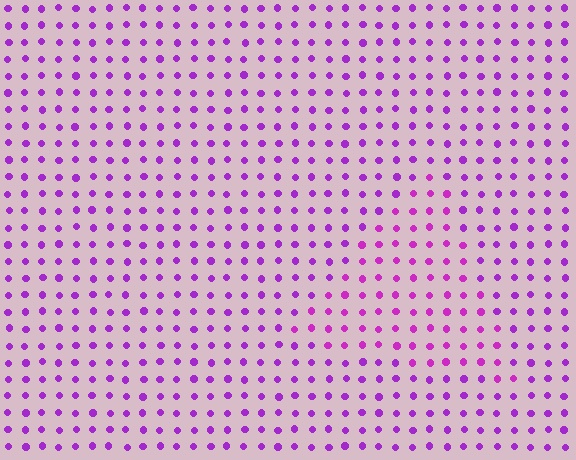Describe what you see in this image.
The image is filled with small purple elements in a uniform arrangement. A triangle-shaped region is visible where the elements are tinted to a slightly different hue, forming a subtle color boundary.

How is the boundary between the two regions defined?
The boundary is defined purely by a slight shift in hue (about 18 degrees). Spacing, size, and orientation are identical on both sides.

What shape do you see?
I see a triangle.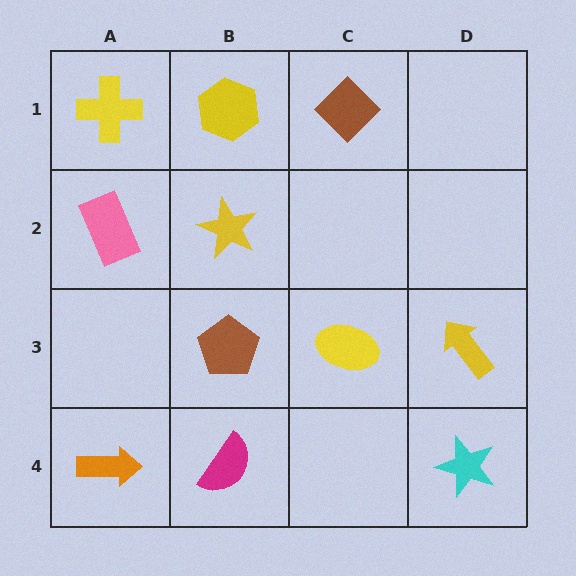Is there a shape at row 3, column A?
No, that cell is empty.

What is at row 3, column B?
A brown pentagon.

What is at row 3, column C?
A yellow ellipse.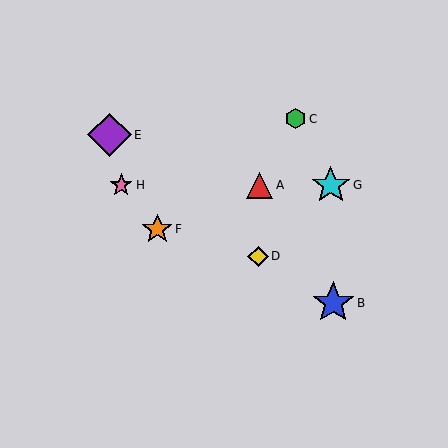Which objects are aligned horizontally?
Objects A, G, H are aligned horizontally.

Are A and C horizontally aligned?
No, A is at y≈185 and C is at y≈119.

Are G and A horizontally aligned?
Yes, both are at y≈185.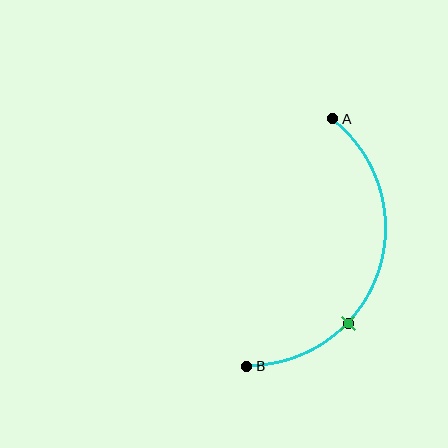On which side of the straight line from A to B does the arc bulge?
The arc bulges to the right of the straight line connecting A and B.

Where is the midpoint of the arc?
The arc midpoint is the point on the curve farthest from the straight line joining A and B. It sits to the right of that line.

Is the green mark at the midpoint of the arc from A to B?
No. The green mark lies on the arc but is closer to endpoint B. The arc midpoint would be at the point on the curve equidistant along the arc from both A and B.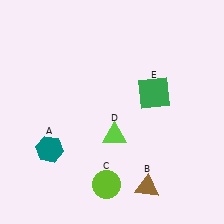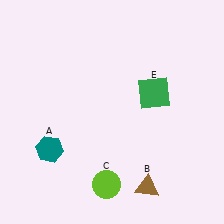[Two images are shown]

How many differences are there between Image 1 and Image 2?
There is 1 difference between the two images.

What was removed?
The lime triangle (D) was removed in Image 2.